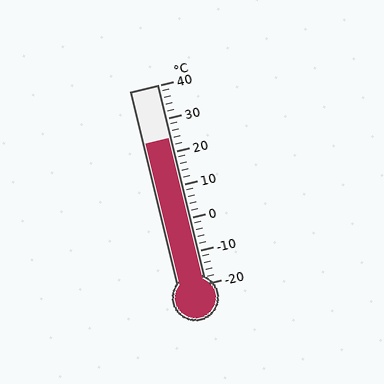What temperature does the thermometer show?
The thermometer shows approximately 24°C.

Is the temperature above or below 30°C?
The temperature is below 30°C.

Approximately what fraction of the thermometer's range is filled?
The thermometer is filled to approximately 75% of its range.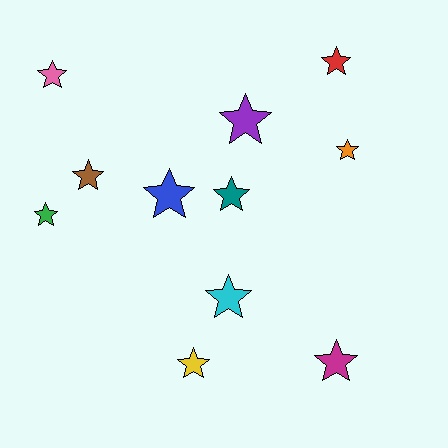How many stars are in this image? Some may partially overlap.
There are 11 stars.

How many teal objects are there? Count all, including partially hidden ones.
There is 1 teal object.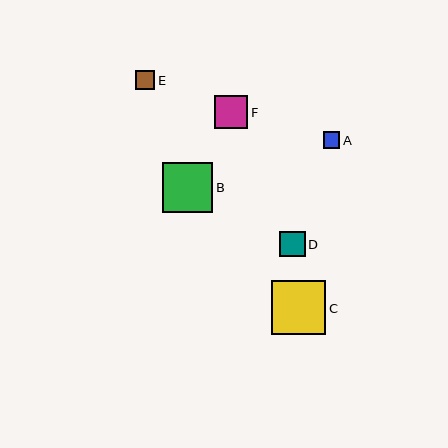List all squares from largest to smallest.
From largest to smallest: C, B, F, D, E, A.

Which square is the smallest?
Square A is the smallest with a size of approximately 16 pixels.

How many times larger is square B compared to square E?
Square B is approximately 2.6 times the size of square E.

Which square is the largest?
Square C is the largest with a size of approximately 54 pixels.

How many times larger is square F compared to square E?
Square F is approximately 1.7 times the size of square E.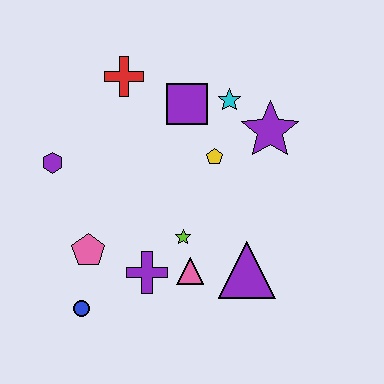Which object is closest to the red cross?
The purple square is closest to the red cross.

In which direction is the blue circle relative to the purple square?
The blue circle is below the purple square.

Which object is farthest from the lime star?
The red cross is farthest from the lime star.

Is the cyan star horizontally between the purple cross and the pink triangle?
No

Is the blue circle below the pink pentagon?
Yes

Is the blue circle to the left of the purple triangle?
Yes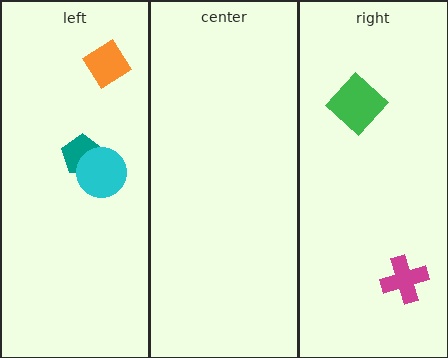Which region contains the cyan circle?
The left region.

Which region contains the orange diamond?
The left region.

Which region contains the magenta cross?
The right region.